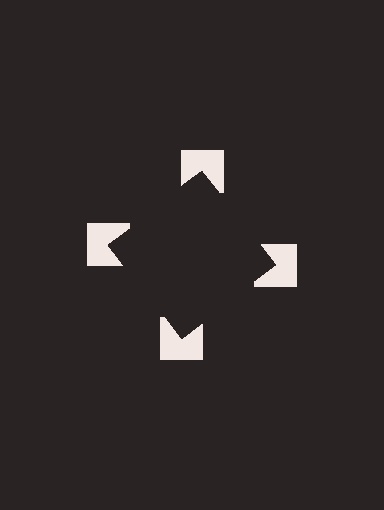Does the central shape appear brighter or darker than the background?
It typically appears slightly darker than the background, even though no actual brightness change is drawn.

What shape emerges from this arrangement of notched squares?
An illusory square — its edges are inferred from the aligned wedge cuts in the notched squares, not physically drawn.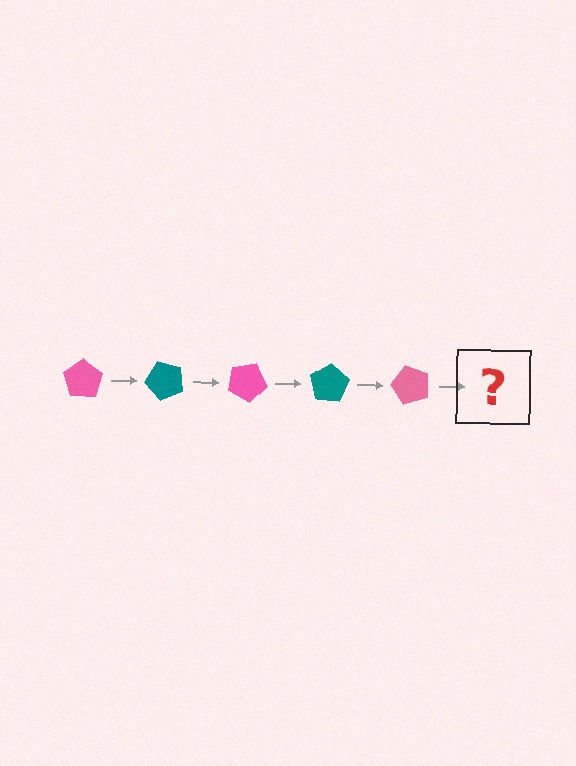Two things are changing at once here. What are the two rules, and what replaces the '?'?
The two rules are that it rotates 50 degrees each step and the color cycles through pink and teal. The '?' should be a teal pentagon, rotated 250 degrees from the start.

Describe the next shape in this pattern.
It should be a teal pentagon, rotated 250 degrees from the start.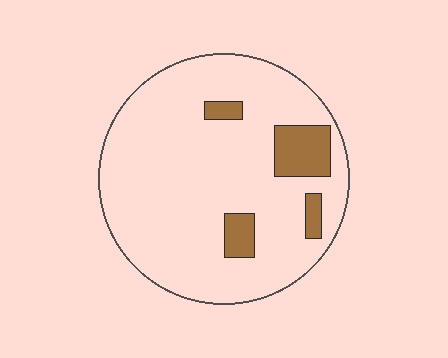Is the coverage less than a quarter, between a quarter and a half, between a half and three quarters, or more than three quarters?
Less than a quarter.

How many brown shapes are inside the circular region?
4.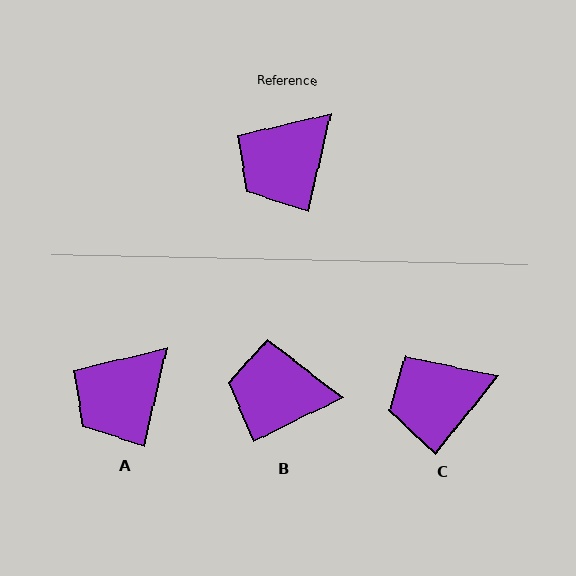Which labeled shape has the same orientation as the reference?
A.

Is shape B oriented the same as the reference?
No, it is off by about 51 degrees.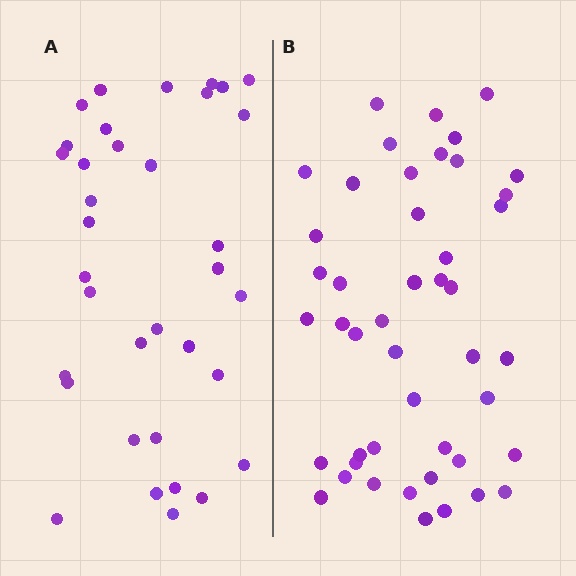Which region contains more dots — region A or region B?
Region B (the right region) has more dots.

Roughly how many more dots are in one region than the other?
Region B has roughly 12 or so more dots than region A.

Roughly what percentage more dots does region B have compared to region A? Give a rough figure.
About 30% more.